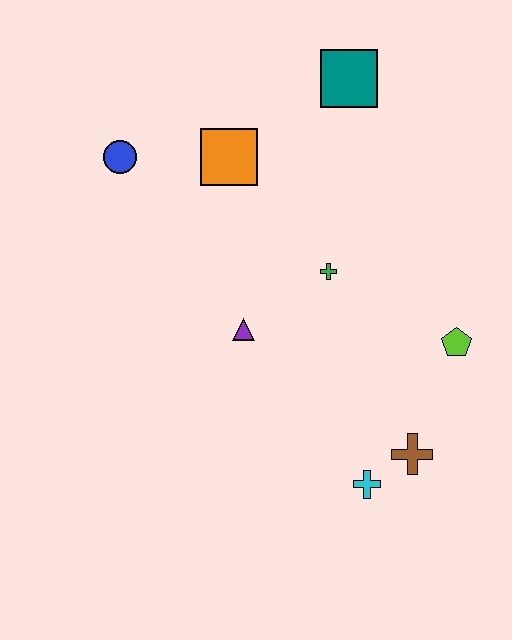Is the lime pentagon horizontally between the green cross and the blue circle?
No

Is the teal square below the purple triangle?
No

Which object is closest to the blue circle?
The orange square is closest to the blue circle.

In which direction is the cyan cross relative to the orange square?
The cyan cross is below the orange square.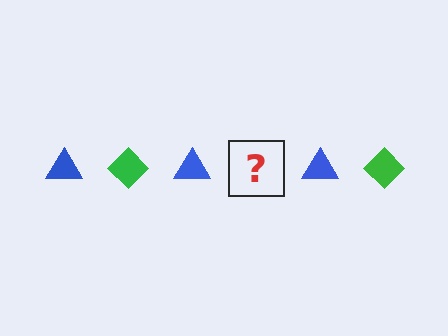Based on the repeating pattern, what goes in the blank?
The blank should be a green diamond.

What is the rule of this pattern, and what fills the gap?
The rule is that the pattern alternates between blue triangle and green diamond. The gap should be filled with a green diamond.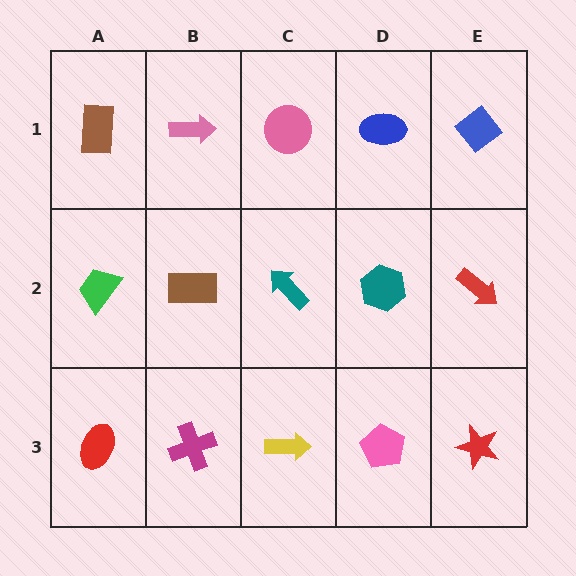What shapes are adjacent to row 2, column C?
A pink circle (row 1, column C), a yellow arrow (row 3, column C), a brown rectangle (row 2, column B), a teal hexagon (row 2, column D).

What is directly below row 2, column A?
A red ellipse.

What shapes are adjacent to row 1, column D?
A teal hexagon (row 2, column D), a pink circle (row 1, column C), a blue diamond (row 1, column E).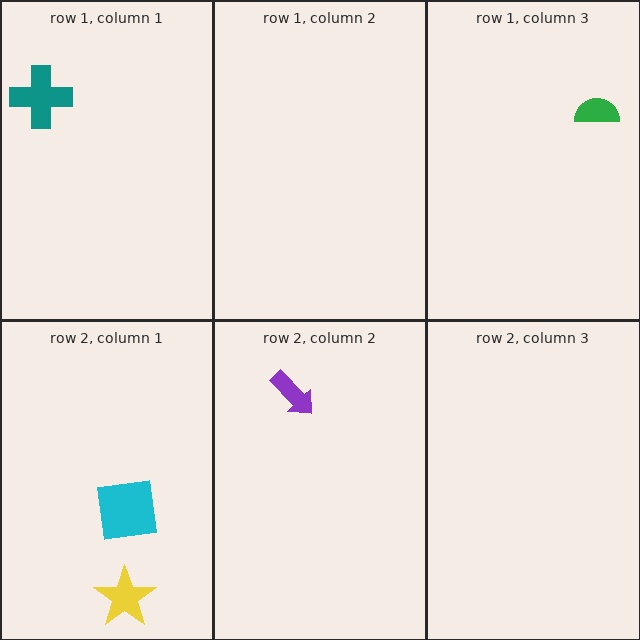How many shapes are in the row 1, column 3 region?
1.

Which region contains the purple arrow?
The row 2, column 2 region.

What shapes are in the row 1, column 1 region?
The teal cross.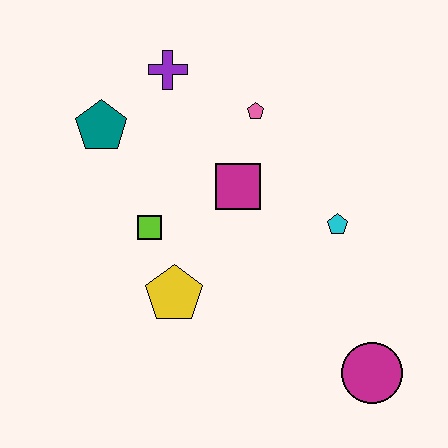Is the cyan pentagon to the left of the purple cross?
No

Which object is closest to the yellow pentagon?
The lime square is closest to the yellow pentagon.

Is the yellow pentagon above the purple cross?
No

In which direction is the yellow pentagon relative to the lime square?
The yellow pentagon is below the lime square.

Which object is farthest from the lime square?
The magenta circle is farthest from the lime square.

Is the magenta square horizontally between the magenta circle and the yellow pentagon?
Yes